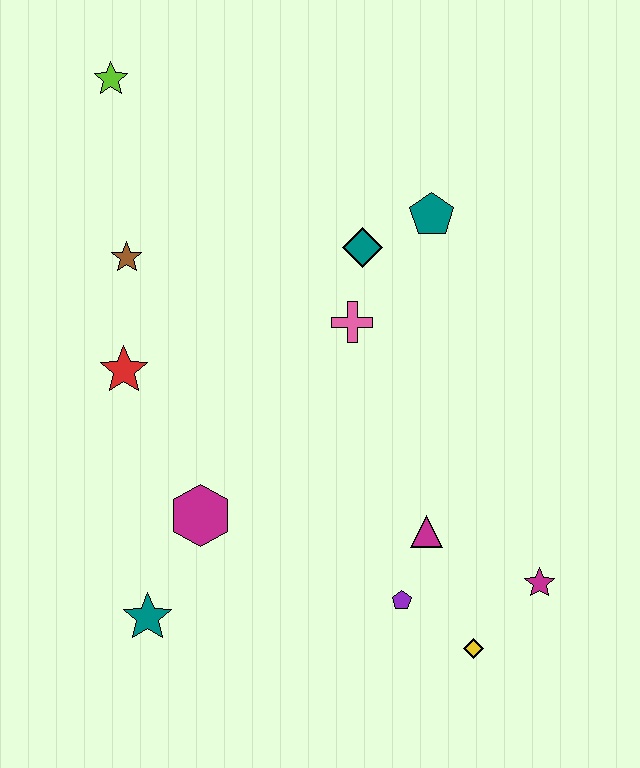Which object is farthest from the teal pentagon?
The teal star is farthest from the teal pentagon.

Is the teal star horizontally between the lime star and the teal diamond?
Yes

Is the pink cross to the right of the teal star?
Yes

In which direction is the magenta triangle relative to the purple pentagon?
The magenta triangle is above the purple pentagon.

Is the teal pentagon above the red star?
Yes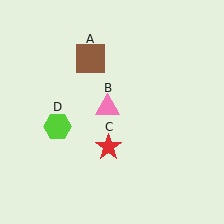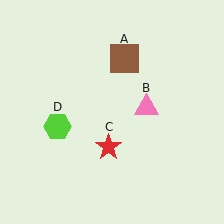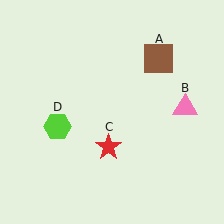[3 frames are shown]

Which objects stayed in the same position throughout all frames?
Red star (object C) and lime hexagon (object D) remained stationary.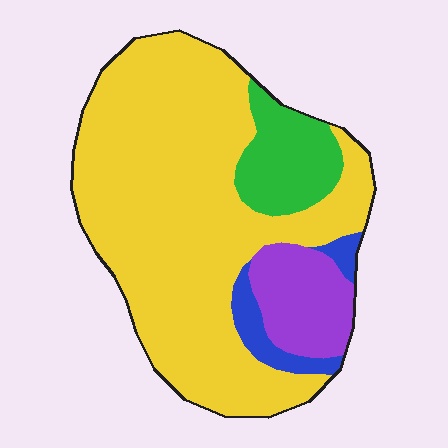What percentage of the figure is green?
Green covers around 10% of the figure.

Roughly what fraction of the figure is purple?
Purple covers 11% of the figure.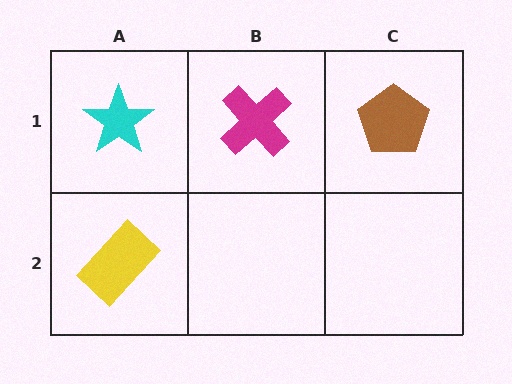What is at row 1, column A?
A cyan star.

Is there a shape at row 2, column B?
No, that cell is empty.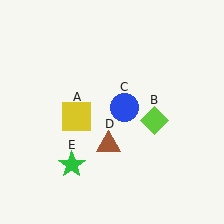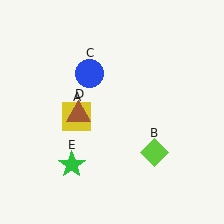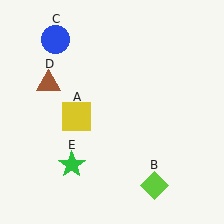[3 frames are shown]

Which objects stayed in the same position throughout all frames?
Yellow square (object A) and green star (object E) remained stationary.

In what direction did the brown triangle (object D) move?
The brown triangle (object D) moved up and to the left.